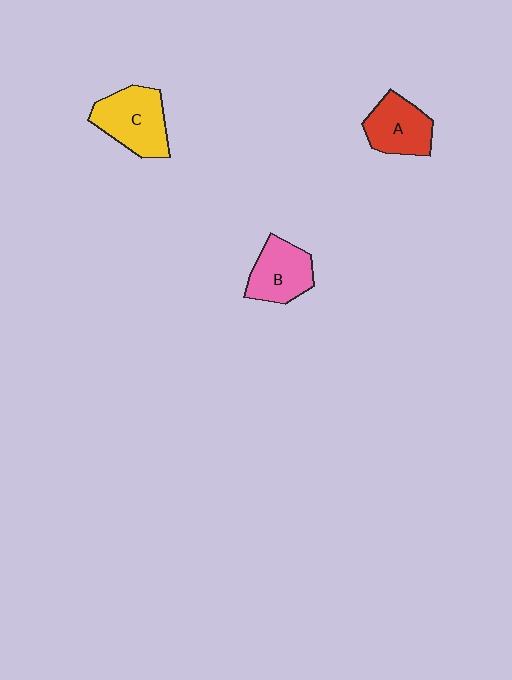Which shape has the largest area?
Shape C (yellow).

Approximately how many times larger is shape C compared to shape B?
Approximately 1.2 times.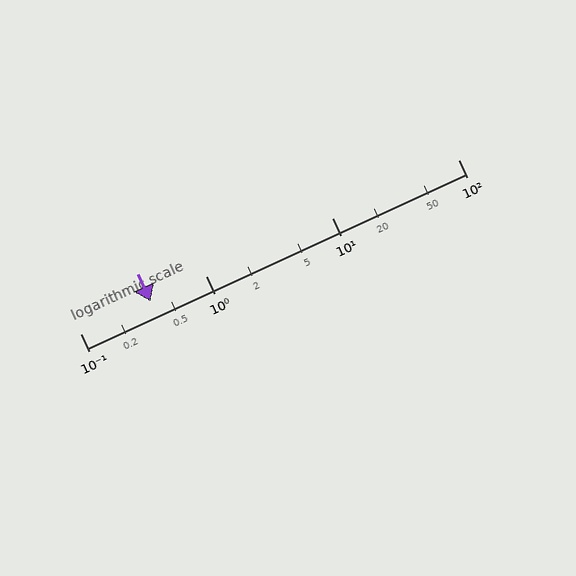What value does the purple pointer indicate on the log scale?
The pointer indicates approximately 0.36.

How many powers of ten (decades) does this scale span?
The scale spans 3 decades, from 0.1 to 100.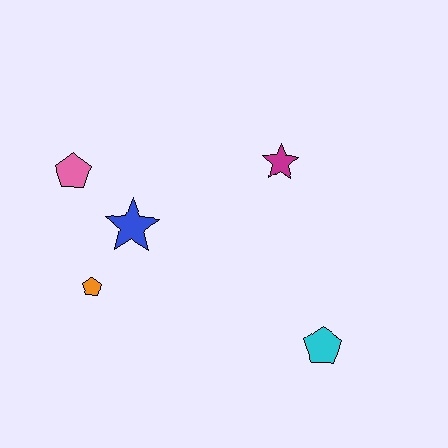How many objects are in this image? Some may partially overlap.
There are 5 objects.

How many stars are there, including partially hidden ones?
There are 2 stars.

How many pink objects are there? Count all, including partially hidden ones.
There is 1 pink object.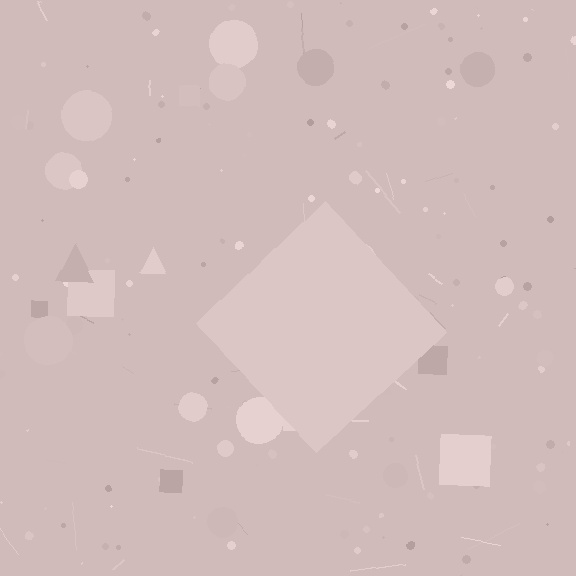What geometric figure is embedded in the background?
A diamond is embedded in the background.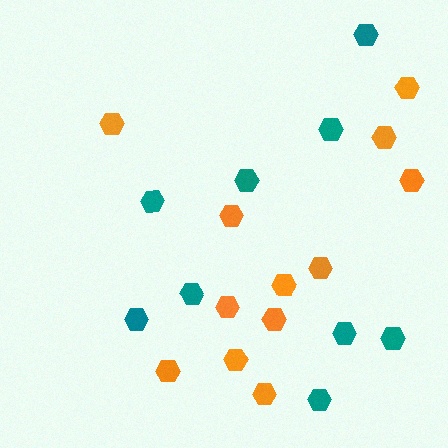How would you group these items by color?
There are 2 groups: one group of orange hexagons (12) and one group of teal hexagons (9).